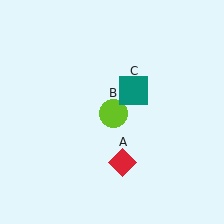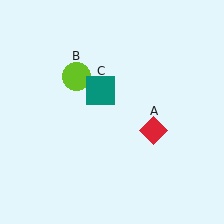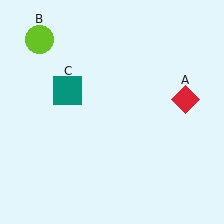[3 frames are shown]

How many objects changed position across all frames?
3 objects changed position: red diamond (object A), lime circle (object B), teal square (object C).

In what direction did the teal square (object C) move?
The teal square (object C) moved left.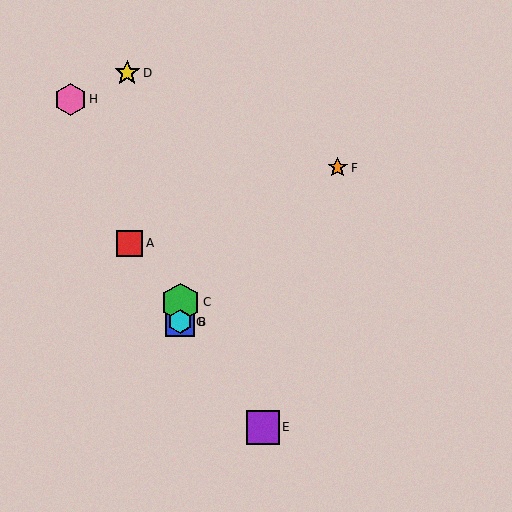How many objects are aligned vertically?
3 objects (B, C, G) are aligned vertically.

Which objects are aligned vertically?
Objects B, C, G are aligned vertically.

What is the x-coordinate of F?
Object F is at x≈338.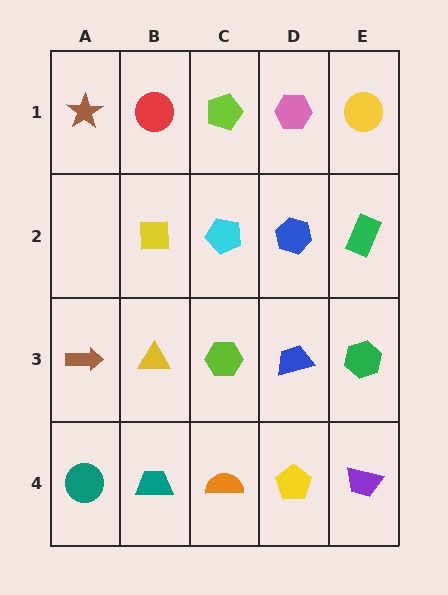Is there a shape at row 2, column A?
No, that cell is empty.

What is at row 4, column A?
A teal circle.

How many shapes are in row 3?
5 shapes.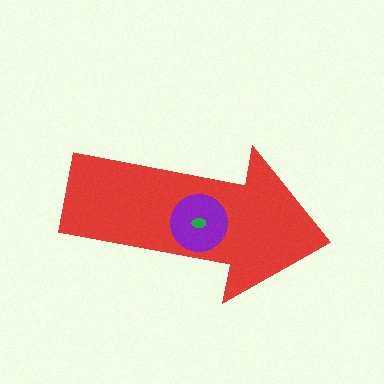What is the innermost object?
The green ellipse.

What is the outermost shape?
The red arrow.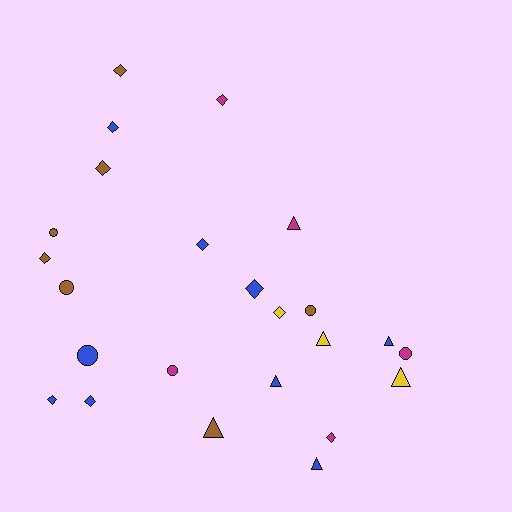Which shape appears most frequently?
Diamond, with 11 objects.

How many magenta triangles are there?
There is 1 magenta triangle.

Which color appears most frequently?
Blue, with 9 objects.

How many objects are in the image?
There are 24 objects.